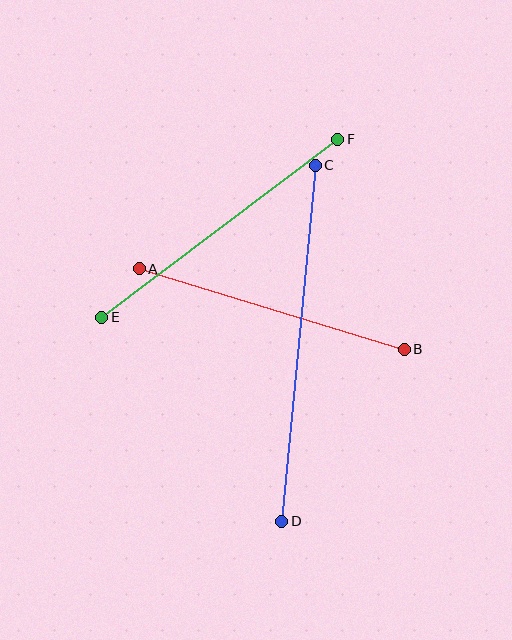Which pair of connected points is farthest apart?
Points C and D are farthest apart.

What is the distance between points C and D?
The distance is approximately 357 pixels.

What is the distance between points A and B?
The distance is approximately 277 pixels.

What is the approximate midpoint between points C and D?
The midpoint is at approximately (299, 343) pixels.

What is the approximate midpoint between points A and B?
The midpoint is at approximately (272, 309) pixels.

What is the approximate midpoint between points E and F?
The midpoint is at approximately (220, 228) pixels.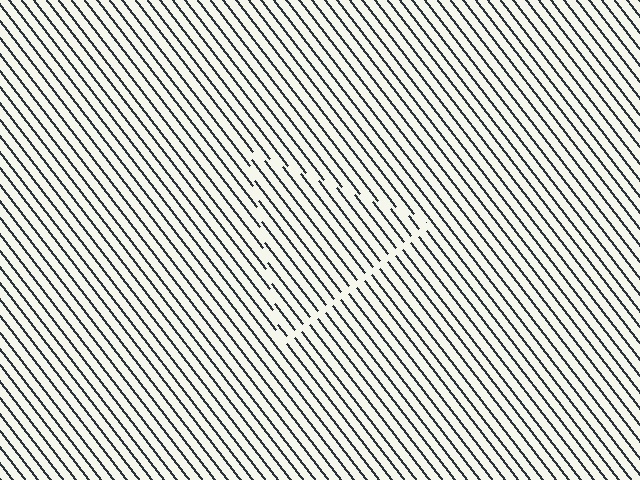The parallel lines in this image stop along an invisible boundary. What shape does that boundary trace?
An illusory triangle. The interior of the shape contains the same grating, shifted by half a period — the contour is defined by the phase discontinuity where line-ends from the inner and outer gratings abut.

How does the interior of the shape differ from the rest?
The interior of the shape contains the same grating, shifted by half a period — the contour is defined by the phase discontinuity where line-ends from the inner and outer gratings abut.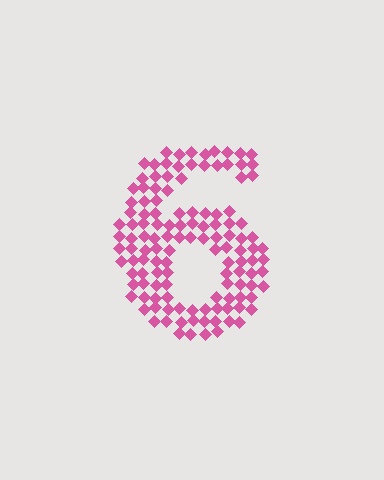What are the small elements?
The small elements are diamonds.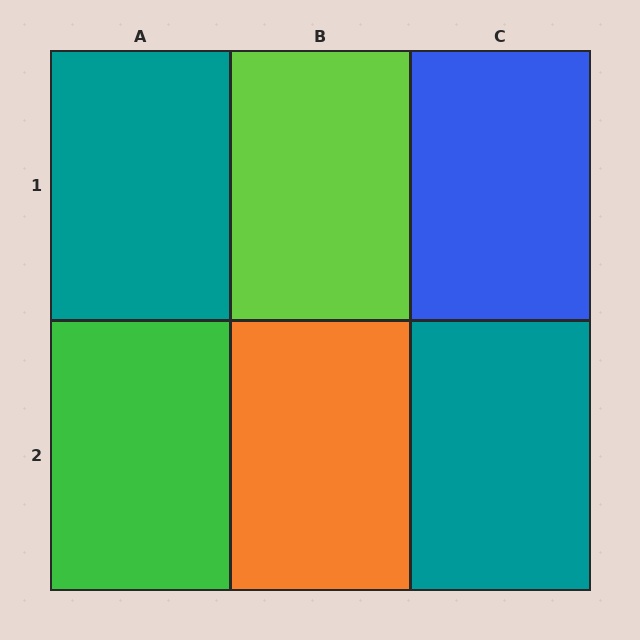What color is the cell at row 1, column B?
Lime.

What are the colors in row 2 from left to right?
Green, orange, teal.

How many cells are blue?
1 cell is blue.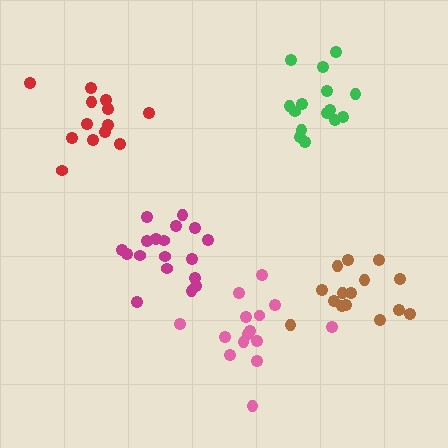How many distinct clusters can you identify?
There are 5 distinct clusters.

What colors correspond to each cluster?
The clusters are colored: magenta, pink, green, brown, red.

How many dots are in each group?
Group 1: 18 dots, Group 2: 15 dots, Group 3: 15 dots, Group 4: 15 dots, Group 5: 13 dots (76 total).